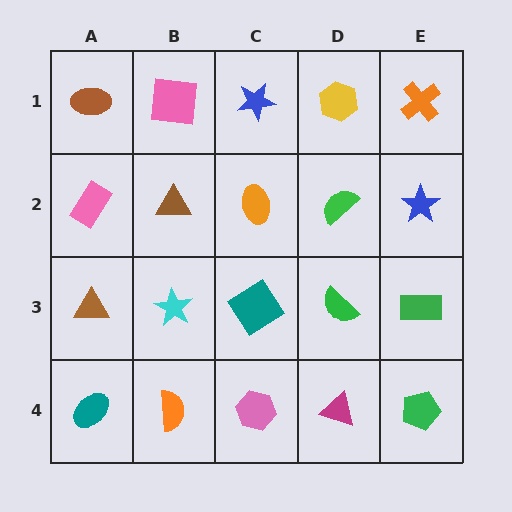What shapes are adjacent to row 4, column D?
A green semicircle (row 3, column D), a pink hexagon (row 4, column C), a green pentagon (row 4, column E).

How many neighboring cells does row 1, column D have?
3.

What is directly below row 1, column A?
A pink rectangle.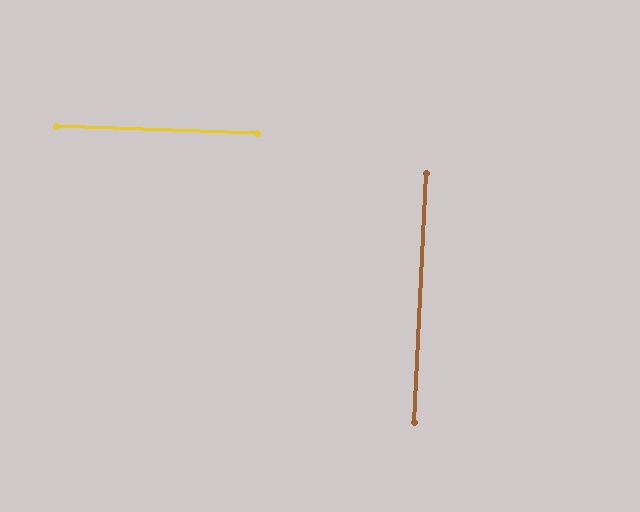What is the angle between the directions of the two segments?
Approximately 89 degrees.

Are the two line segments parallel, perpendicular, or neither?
Perpendicular — they meet at approximately 89°.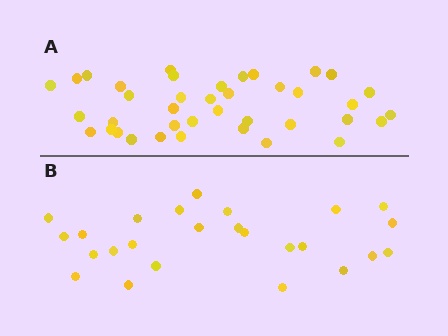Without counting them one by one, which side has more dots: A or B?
Region A (the top region) has more dots.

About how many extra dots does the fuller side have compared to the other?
Region A has approximately 15 more dots than region B.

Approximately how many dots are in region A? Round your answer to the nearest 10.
About 40 dots. (The exact count is 39, which rounds to 40.)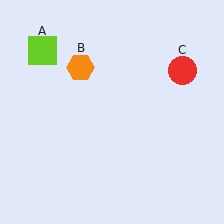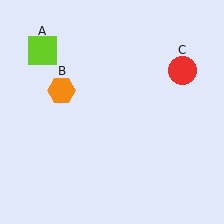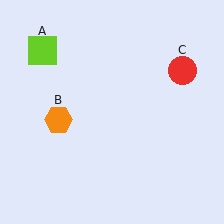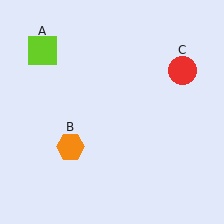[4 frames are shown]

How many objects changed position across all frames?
1 object changed position: orange hexagon (object B).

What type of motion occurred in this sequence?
The orange hexagon (object B) rotated counterclockwise around the center of the scene.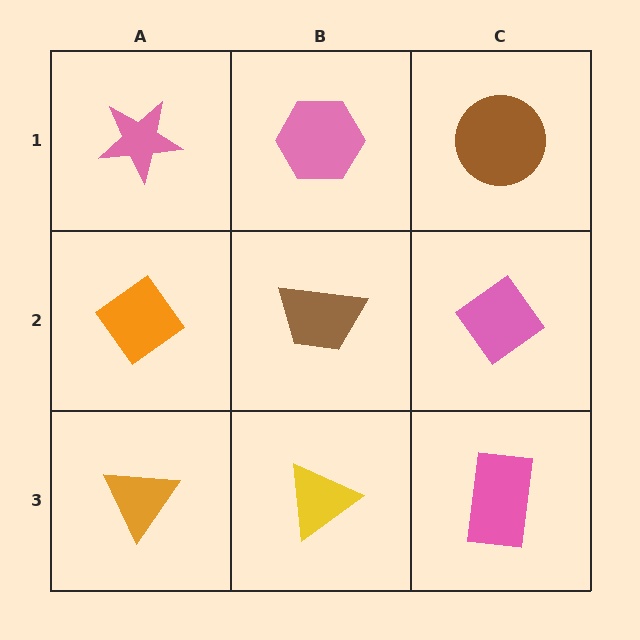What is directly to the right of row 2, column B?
A pink diamond.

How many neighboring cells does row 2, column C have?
3.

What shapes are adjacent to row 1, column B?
A brown trapezoid (row 2, column B), a pink star (row 1, column A), a brown circle (row 1, column C).